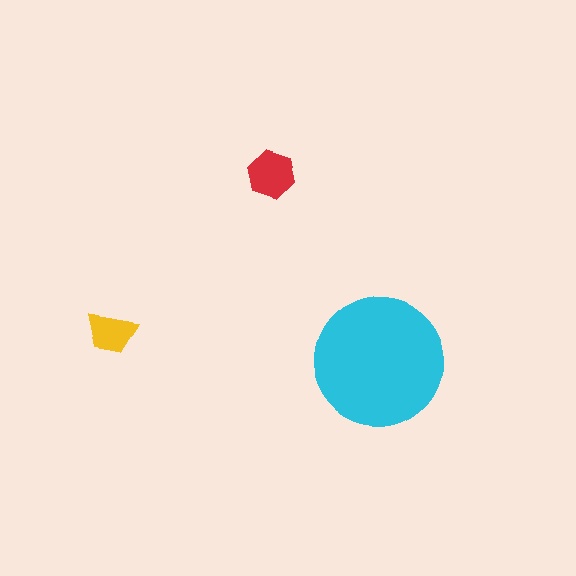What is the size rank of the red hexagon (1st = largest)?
2nd.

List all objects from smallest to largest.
The yellow trapezoid, the red hexagon, the cyan circle.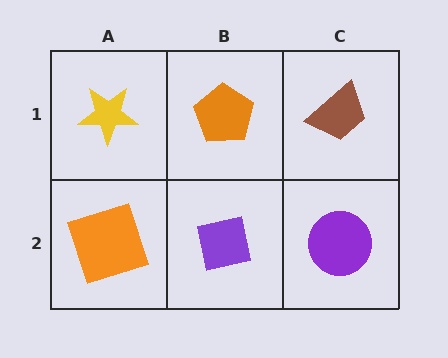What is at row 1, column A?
A yellow star.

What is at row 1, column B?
An orange pentagon.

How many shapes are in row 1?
3 shapes.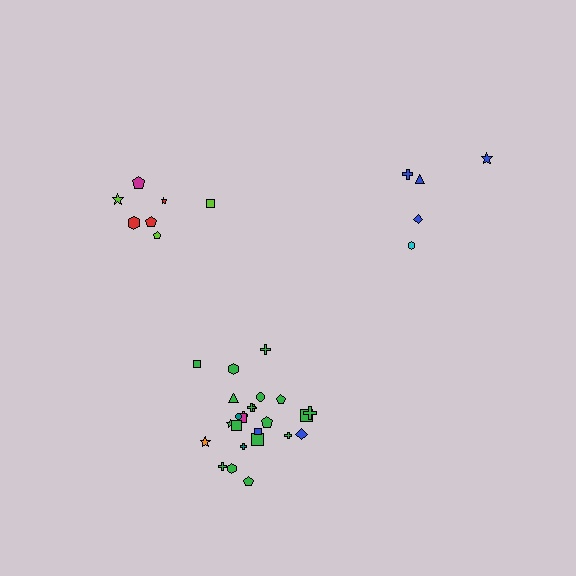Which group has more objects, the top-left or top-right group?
The top-left group.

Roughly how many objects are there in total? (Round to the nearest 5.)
Roughly 35 objects in total.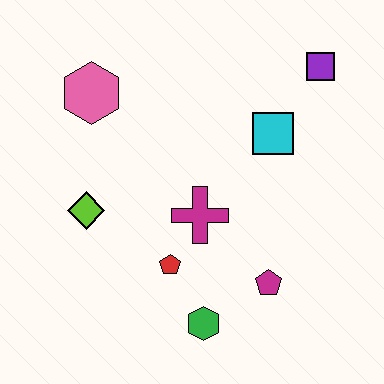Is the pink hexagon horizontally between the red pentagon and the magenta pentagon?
No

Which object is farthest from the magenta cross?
The purple square is farthest from the magenta cross.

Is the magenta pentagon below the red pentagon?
Yes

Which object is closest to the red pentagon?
The magenta cross is closest to the red pentagon.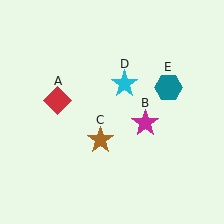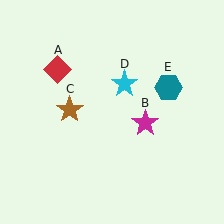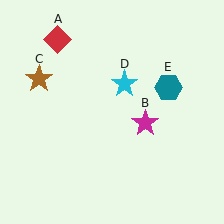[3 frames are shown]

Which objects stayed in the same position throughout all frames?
Magenta star (object B) and cyan star (object D) and teal hexagon (object E) remained stationary.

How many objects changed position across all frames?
2 objects changed position: red diamond (object A), brown star (object C).